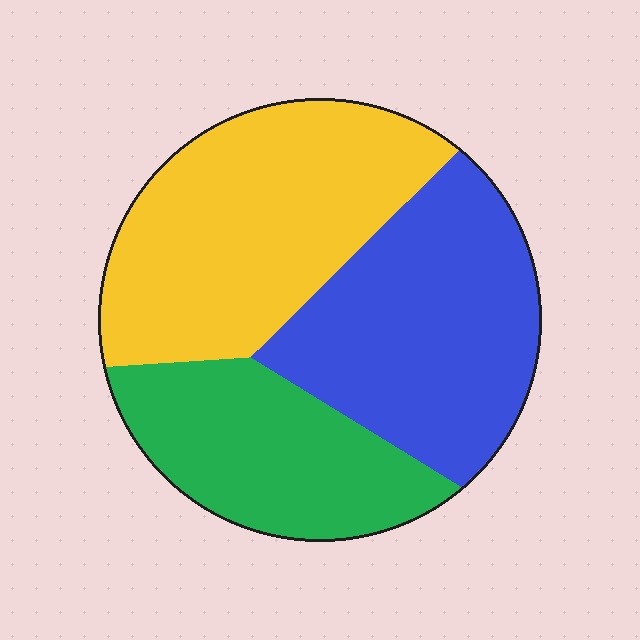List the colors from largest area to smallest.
From largest to smallest: yellow, blue, green.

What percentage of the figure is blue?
Blue covers roughly 35% of the figure.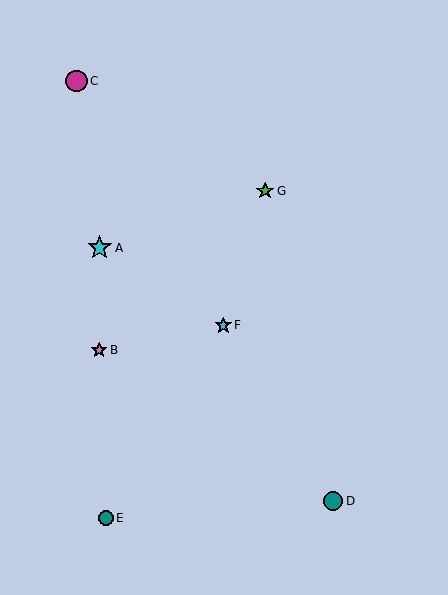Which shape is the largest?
The cyan star (labeled A) is the largest.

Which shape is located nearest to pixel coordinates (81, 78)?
The magenta circle (labeled C) at (76, 81) is nearest to that location.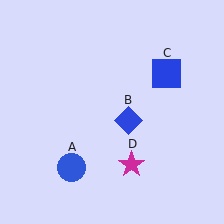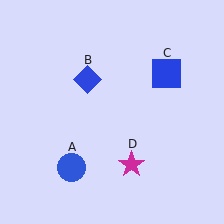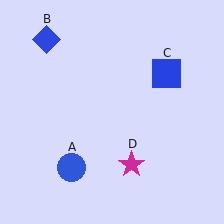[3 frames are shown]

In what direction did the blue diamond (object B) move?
The blue diamond (object B) moved up and to the left.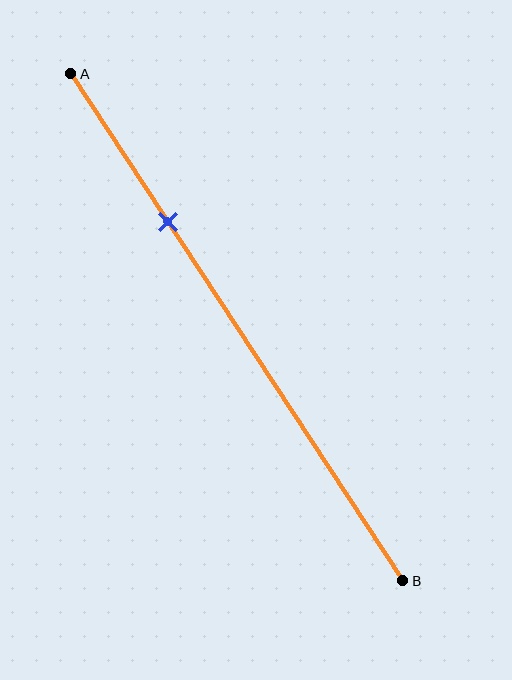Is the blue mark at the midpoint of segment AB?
No, the mark is at about 30% from A, not at the 50% midpoint.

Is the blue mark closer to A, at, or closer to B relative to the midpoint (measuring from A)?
The blue mark is closer to point A than the midpoint of segment AB.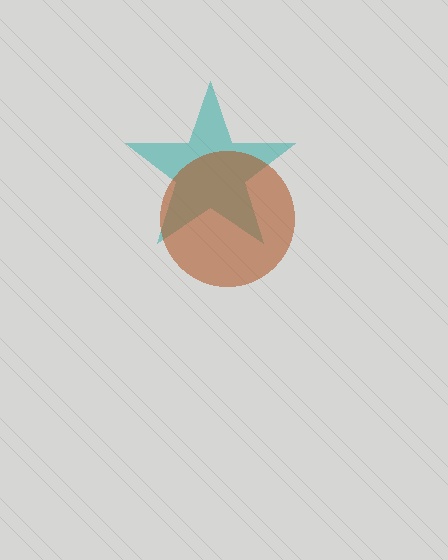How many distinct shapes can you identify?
There are 2 distinct shapes: a teal star, a brown circle.